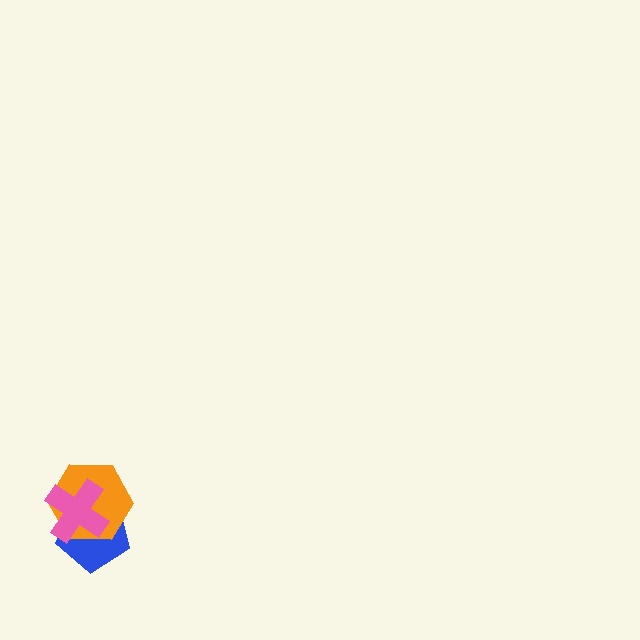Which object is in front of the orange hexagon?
The pink cross is in front of the orange hexagon.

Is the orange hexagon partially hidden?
Yes, it is partially covered by another shape.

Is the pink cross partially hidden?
No, no other shape covers it.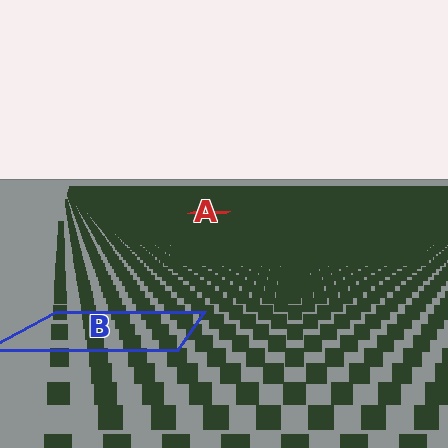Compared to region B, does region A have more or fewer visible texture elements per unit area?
Region A has more texture elements per unit area — they are packed more densely because it is farther away.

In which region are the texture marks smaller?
The texture marks are smaller in region A, because it is farther away.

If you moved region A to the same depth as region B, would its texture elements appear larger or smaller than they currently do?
They would appear larger. At a closer depth, the same texture elements are projected at a bigger on-screen size.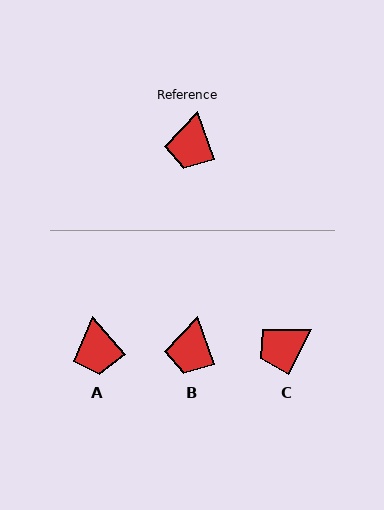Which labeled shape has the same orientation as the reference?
B.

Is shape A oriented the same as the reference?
No, it is off by about 21 degrees.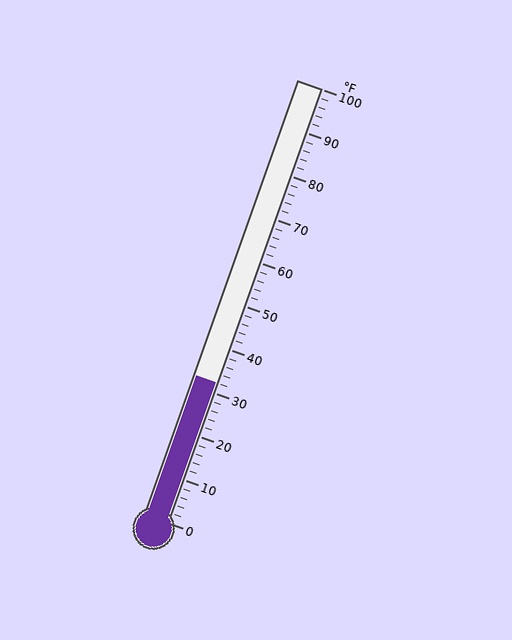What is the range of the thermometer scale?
The thermometer scale ranges from 0°F to 100°F.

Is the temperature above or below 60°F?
The temperature is below 60°F.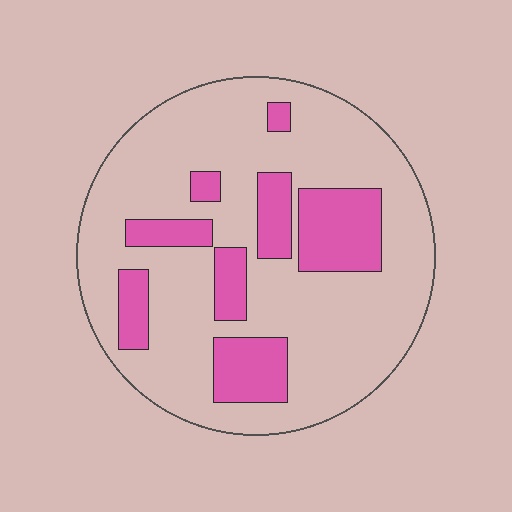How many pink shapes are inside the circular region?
8.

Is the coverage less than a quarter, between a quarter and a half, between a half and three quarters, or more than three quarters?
Less than a quarter.